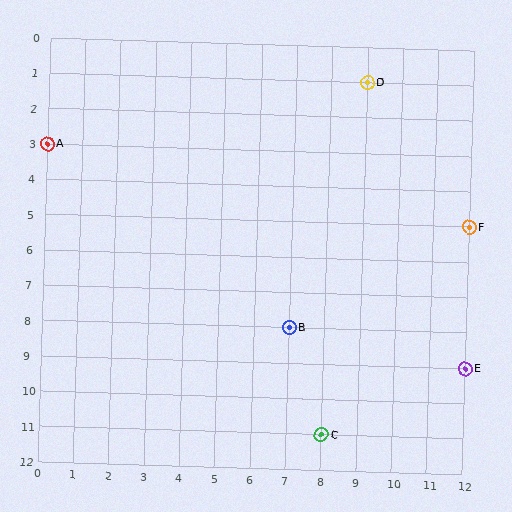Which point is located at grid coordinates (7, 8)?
Point B is at (7, 8).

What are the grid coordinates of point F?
Point F is at grid coordinates (12, 5).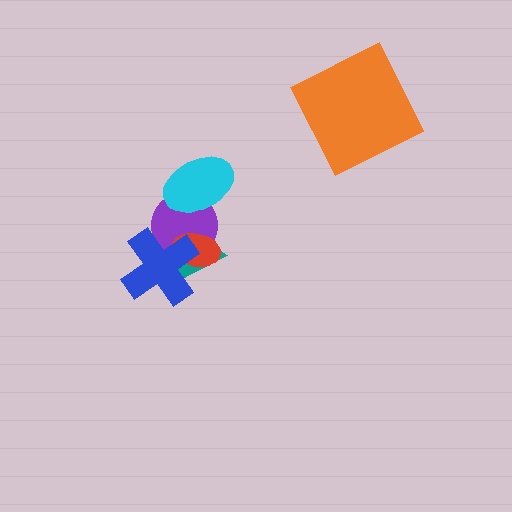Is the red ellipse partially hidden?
Yes, it is partially covered by another shape.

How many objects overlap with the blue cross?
3 objects overlap with the blue cross.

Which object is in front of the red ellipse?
The blue cross is in front of the red ellipse.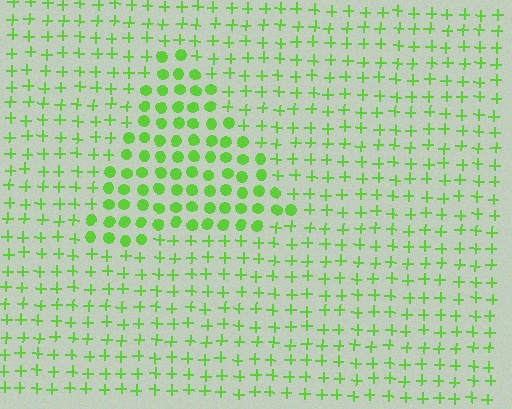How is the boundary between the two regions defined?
The boundary is defined by a change in element shape: circles inside vs. plus signs outside. All elements share the same color and spacing.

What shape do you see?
I see a triangle.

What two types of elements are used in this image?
The image uses circles inside the triangle region and plus signs outside it.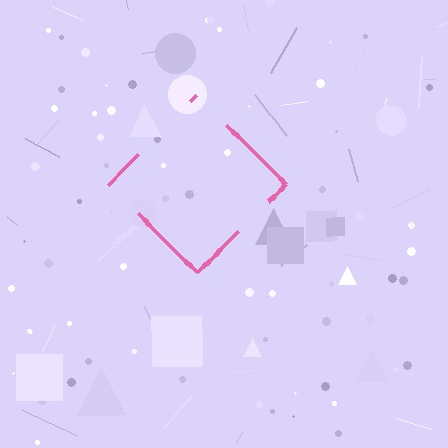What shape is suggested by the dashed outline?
The dashed outline suggests a diamond.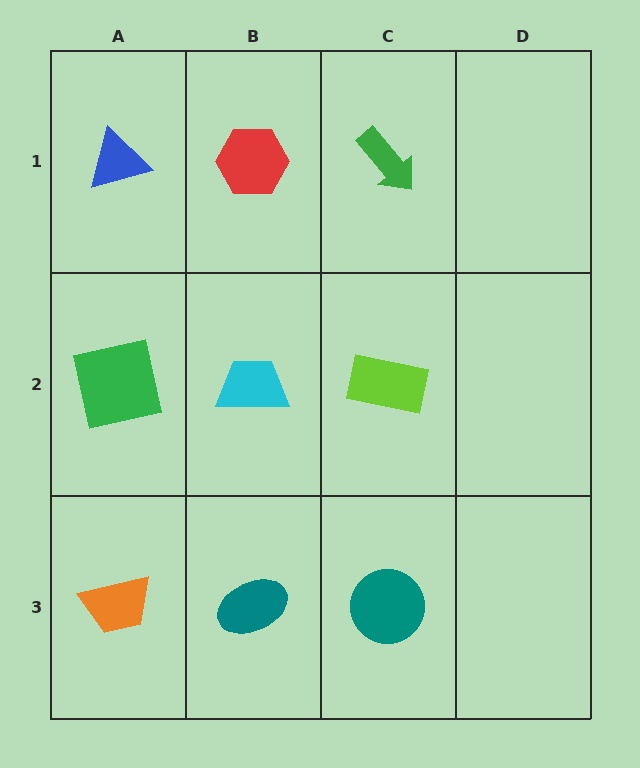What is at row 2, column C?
A lime rectangle.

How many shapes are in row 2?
3 shapes.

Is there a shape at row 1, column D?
No, that cell is empty.